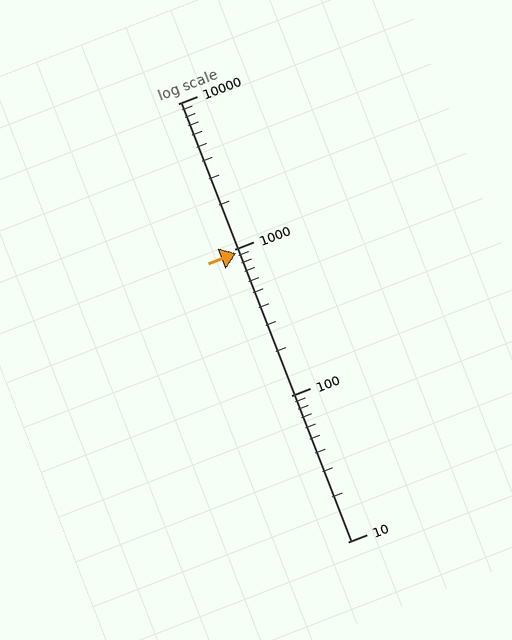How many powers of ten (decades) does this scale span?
The scale spans 3 decades, from 10 to 10000.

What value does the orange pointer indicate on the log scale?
The pointer indicates approximately 950.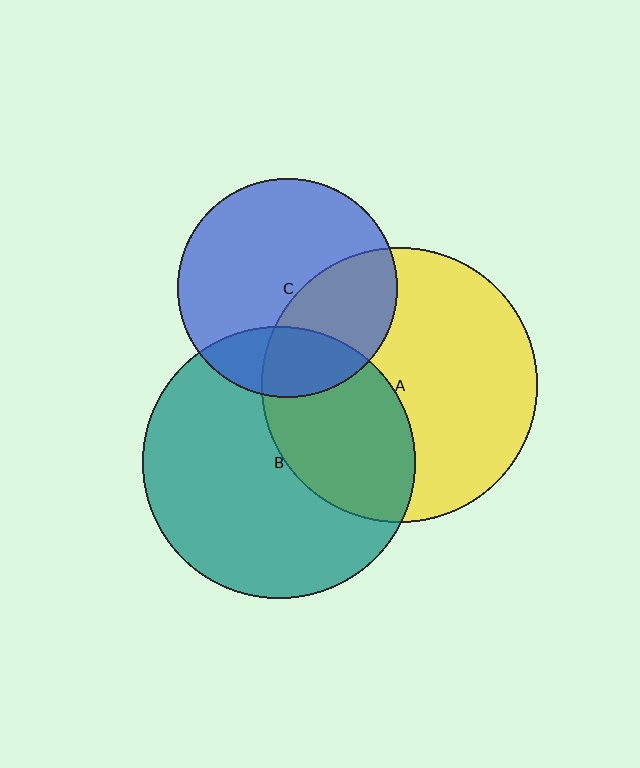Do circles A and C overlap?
Yes.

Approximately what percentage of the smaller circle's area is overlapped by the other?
Approximately 35%.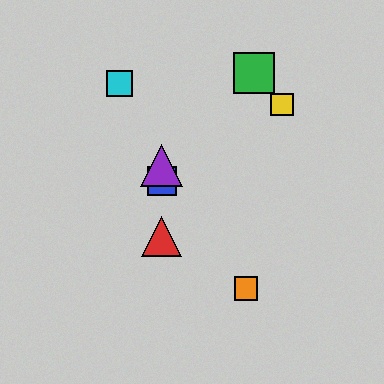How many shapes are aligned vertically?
3 shapes (the red triangle, the blue square, the purple triangle) are aligned vertically.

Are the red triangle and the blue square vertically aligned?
Yes, both are at x≈162.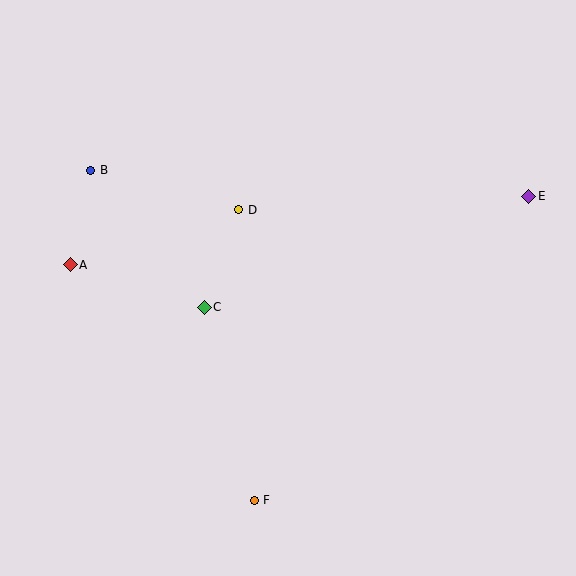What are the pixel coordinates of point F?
Point F is at (254, 500).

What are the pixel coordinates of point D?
Point D is at (239, 210).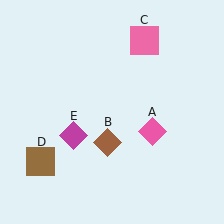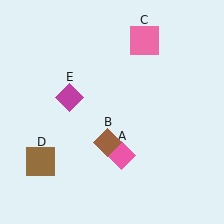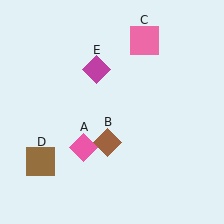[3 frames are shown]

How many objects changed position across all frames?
2 objects changed position: pink diamond (object A), magenta diamond (object E).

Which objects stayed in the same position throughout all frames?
Brown diamond (object B) and pink square (object C) and brown square (object D) remained stationary.